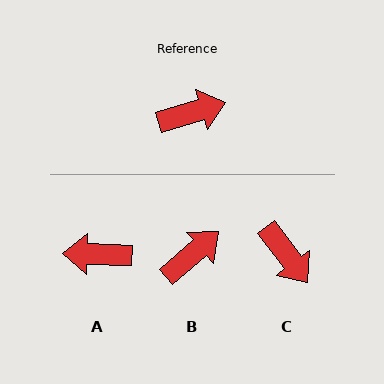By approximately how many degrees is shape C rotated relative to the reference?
Approximately 70 degrees clockwise.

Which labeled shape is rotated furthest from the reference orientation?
A, about 161 degrees away.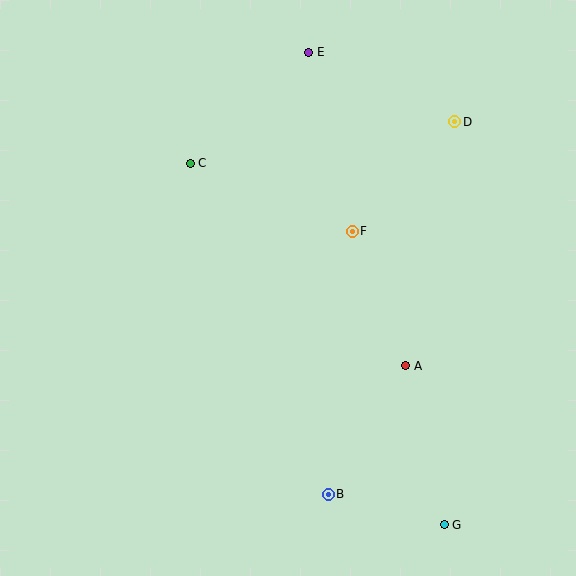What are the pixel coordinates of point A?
Point A is at (406, 366).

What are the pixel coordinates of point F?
Point F is at (352, 231).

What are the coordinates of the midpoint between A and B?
The midpoint between A and B is at (367, 430).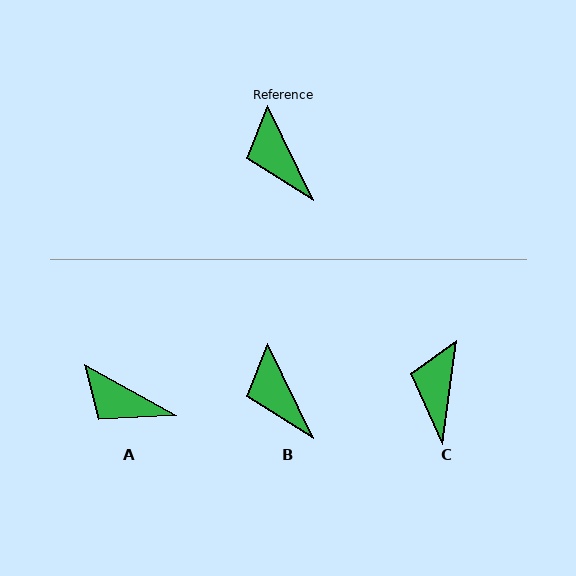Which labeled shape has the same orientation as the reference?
B.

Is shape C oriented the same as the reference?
No, it is off by about 33 degrees.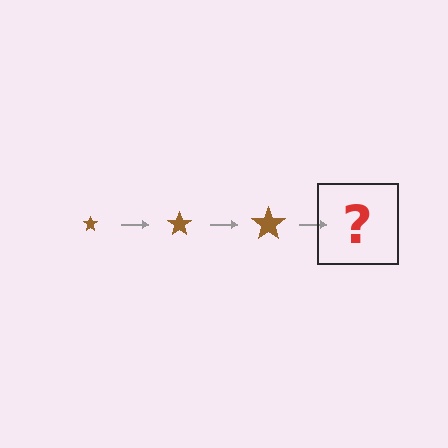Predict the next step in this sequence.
The next step is a brown star, larger than the previous one.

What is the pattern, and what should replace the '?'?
The pattern is that the star gets progressively larger each step. The '?' should be a brown star, larger than the previous one.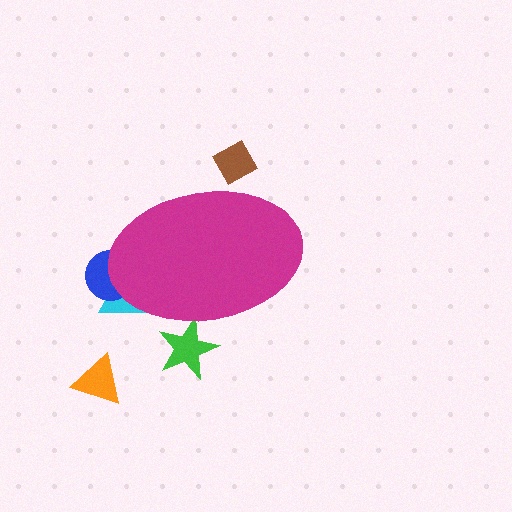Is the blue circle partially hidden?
Yes, the blue circle is partially hidden behind the magenta ellipse.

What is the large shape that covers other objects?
A magenta ellipse.